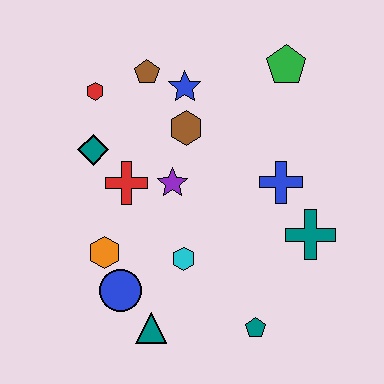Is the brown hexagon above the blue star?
No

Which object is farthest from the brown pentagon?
The teal pentagon is farthest from the brown pentagon.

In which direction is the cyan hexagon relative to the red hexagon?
The cyan hexagon is below the red hexagon.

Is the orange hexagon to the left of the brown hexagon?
Yes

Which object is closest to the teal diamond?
The red cross is closest to the teal diamond.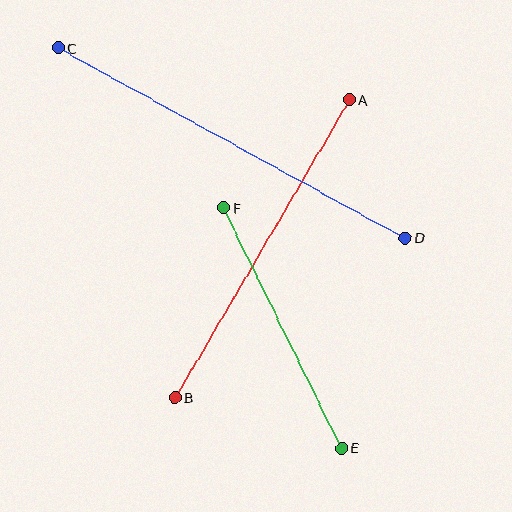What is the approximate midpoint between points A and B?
The midpoint is at approximately (262, 249) pixels.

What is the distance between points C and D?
The distance is approximately 396 pixels.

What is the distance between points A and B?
The distance is approximately 345 pixels.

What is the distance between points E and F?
The distance is approximately 268 pixels.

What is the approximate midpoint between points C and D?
The midpoint is at approximately (232, 143) pixels.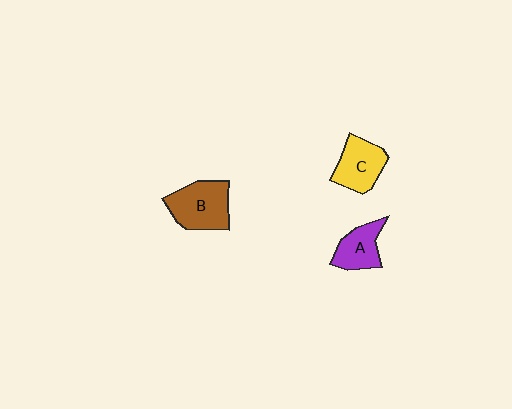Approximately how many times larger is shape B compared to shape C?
Approximately 1.2 times.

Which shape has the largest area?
Shape B (brown).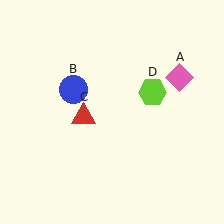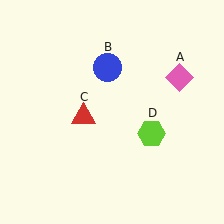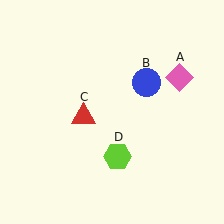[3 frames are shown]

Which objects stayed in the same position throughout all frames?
Pink diamond (object A) and red triangle (object C) remained stationary.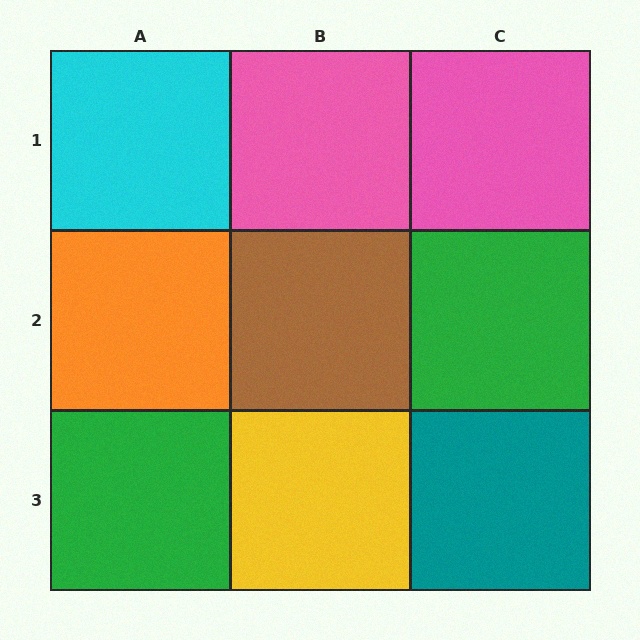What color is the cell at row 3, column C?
Teal.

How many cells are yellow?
1 cell is yellow.